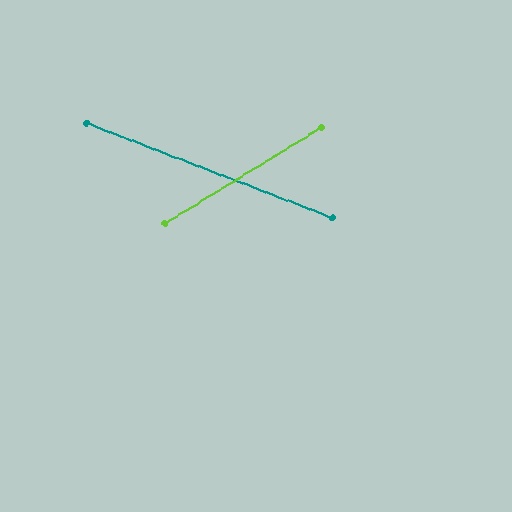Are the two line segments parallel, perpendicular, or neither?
Neither parallel nor perpendicular — they differ by about 53°.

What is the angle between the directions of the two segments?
Approximately 53 degrees.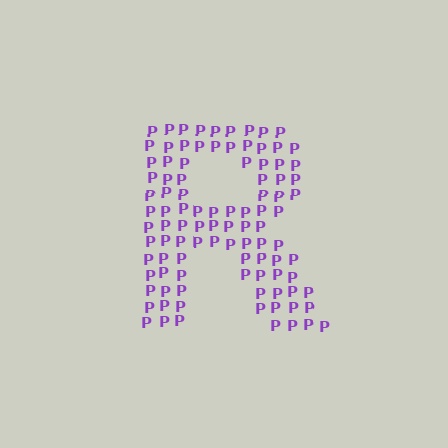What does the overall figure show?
The overall figure shows the letter R.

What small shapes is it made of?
It is made of small letter P's.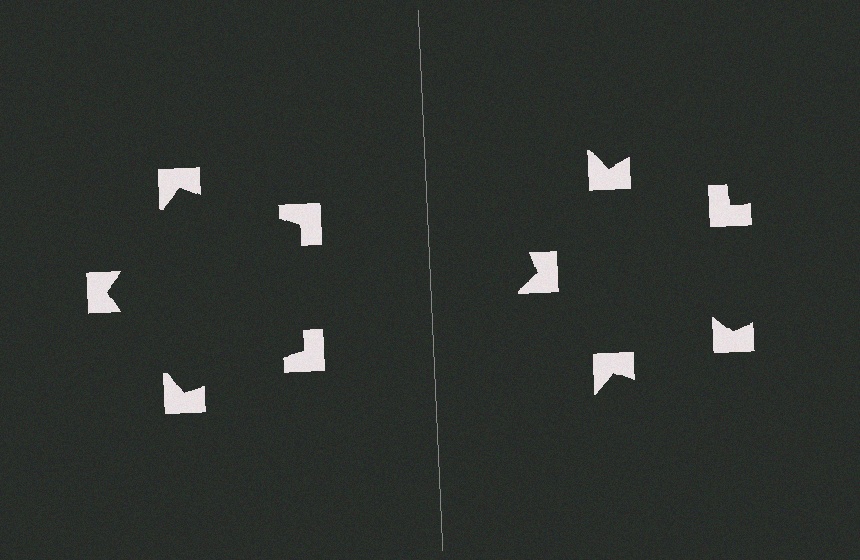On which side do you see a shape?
An illusory pentagon appears on the left side. On the right side the wedge cuts are rotated, so no coherent shape forms.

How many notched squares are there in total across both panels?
10 — 5 on each side.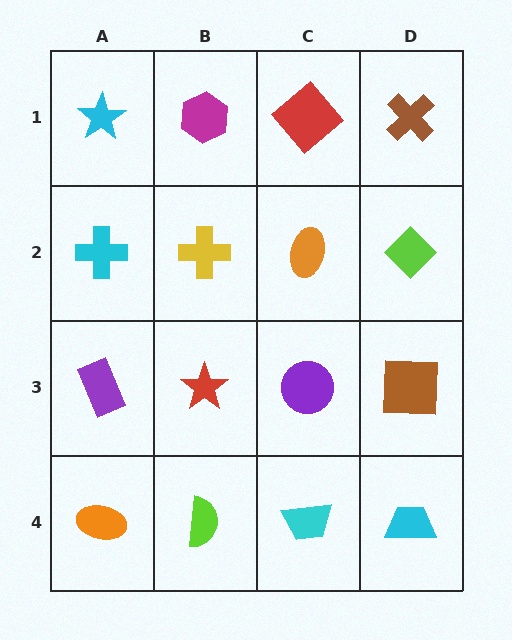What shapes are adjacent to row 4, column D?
A brown square (row 3, column D), a cyan trapezoid (row 4, column C).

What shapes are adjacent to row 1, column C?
An orange ellipse (row 2, column C), a magenta hexagon (row 1, column B), a brown cross (row 1, column D).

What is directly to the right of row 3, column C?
A brown square.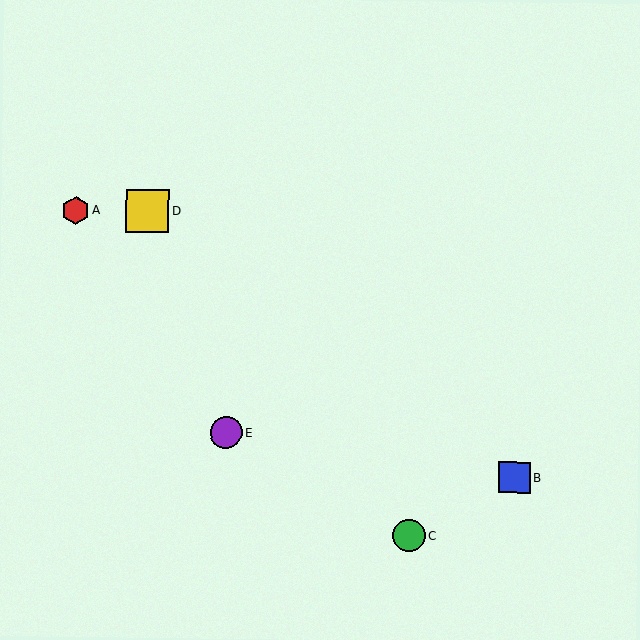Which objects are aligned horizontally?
Objects A, D are aligned horizontally.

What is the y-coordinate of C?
Object C is at y≈536.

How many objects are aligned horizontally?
2 objects (A, D) are aligned horizontally.